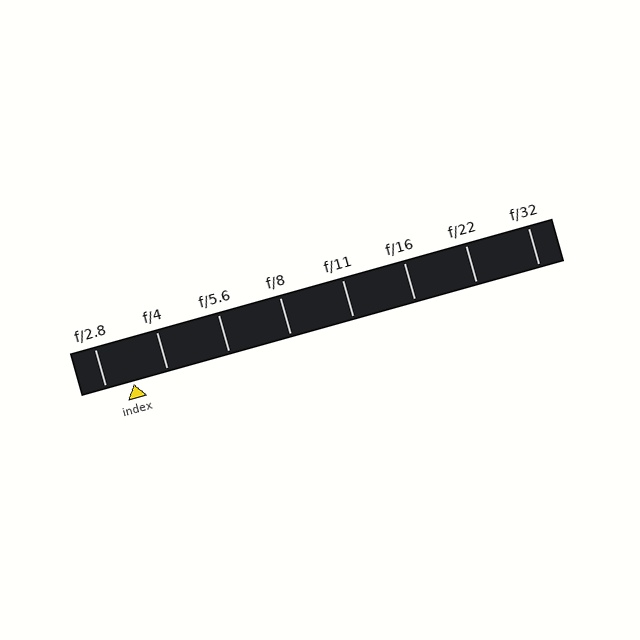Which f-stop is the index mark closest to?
The index mark is closest to f/2.8.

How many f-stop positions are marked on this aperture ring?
There are 8 f-stop positions marked.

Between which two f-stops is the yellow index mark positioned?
The index mark is between f/2.8 and f/4.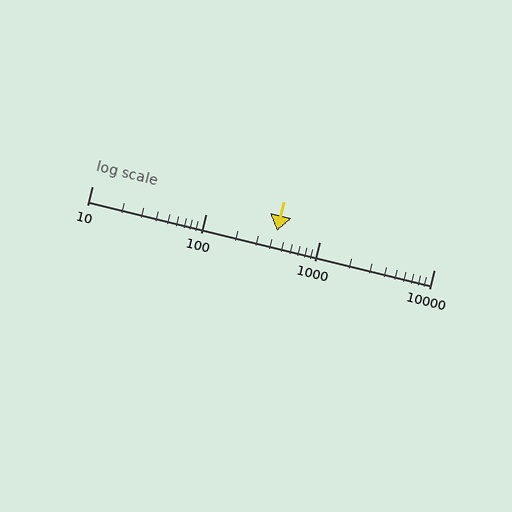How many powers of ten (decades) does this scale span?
The scale spans 3 decades, from 10 to 10000.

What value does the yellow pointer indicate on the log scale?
The pointer indicates approximately 420.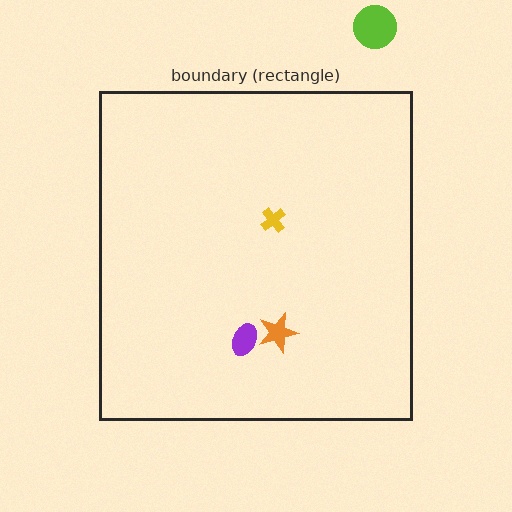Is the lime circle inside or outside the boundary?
Outside.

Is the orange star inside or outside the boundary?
Inside.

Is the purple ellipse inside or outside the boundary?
Inside.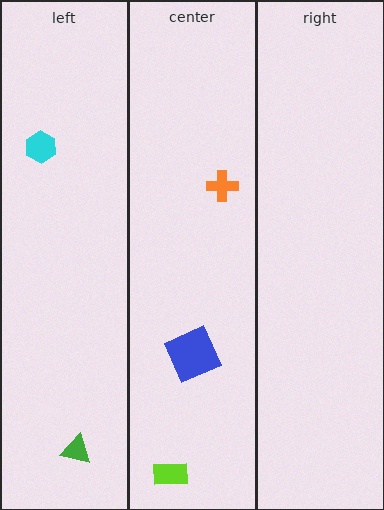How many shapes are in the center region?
3.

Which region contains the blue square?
The center region.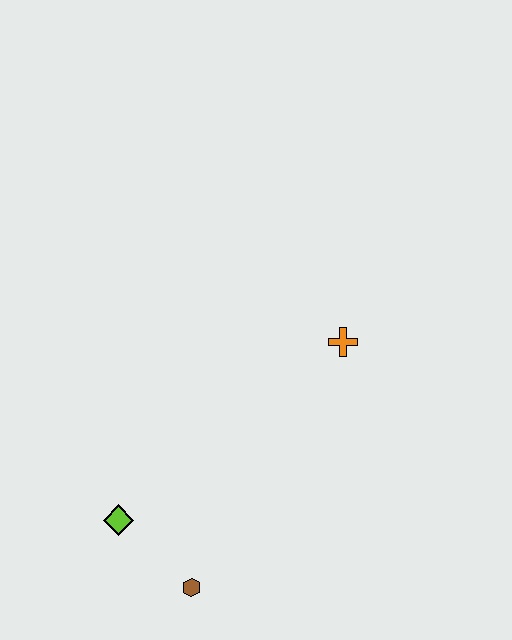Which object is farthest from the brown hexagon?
The orange cross is farthest from the brown hexagon.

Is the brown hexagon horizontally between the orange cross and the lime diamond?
Yes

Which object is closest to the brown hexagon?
The lime diamond is closest to the brown hexagon.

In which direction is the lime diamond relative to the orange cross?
The lime diamond is to the left of the orange cross.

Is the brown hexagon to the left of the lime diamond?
No